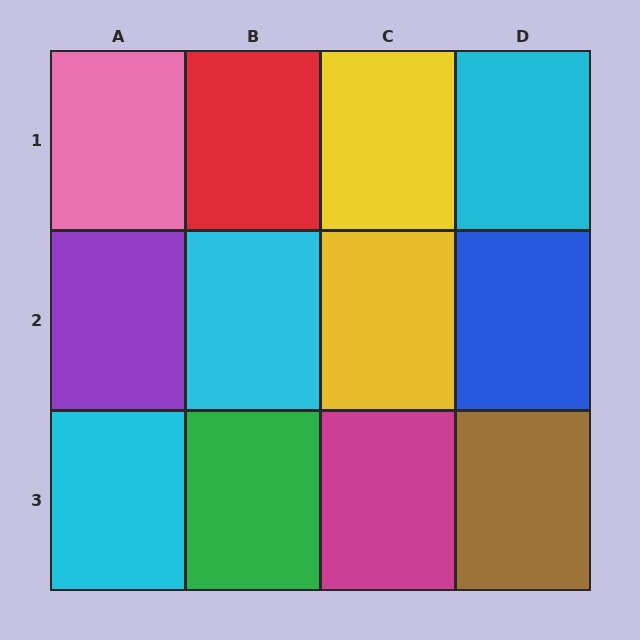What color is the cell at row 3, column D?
Brown.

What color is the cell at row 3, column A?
Cyan.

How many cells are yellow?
2 cells are yellow.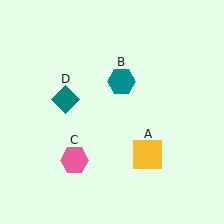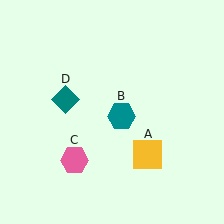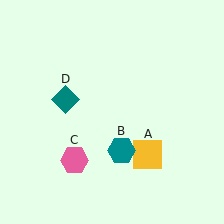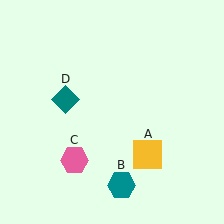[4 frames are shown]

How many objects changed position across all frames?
1 object changed position: teal hexagon (object B).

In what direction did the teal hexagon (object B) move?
The teal hexagon (object B) moved down.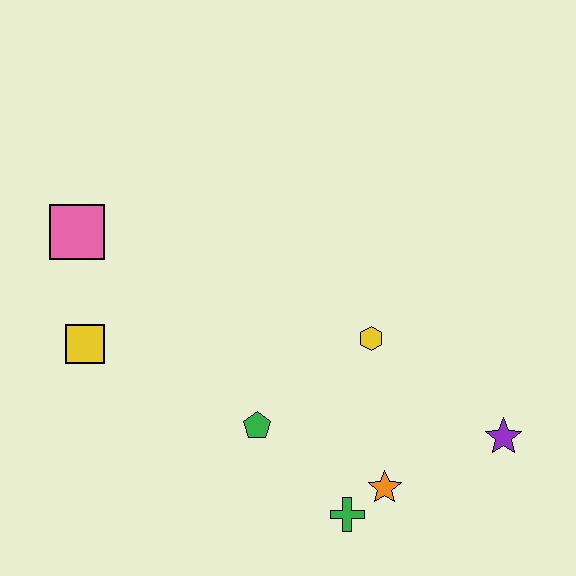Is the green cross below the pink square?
Yes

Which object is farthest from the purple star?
The pink square is farthest from the purple star.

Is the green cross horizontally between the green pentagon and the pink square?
No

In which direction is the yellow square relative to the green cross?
The yellow square is to the left of the green cross.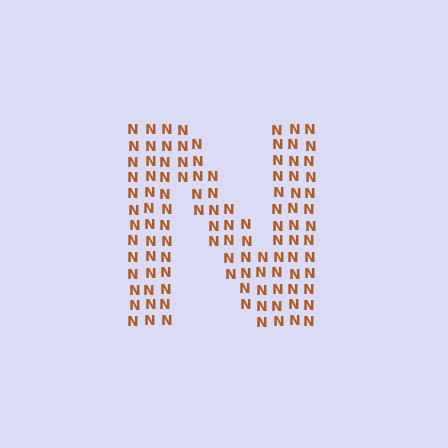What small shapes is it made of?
It is made of small letter N's.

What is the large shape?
The large shape is the letter N.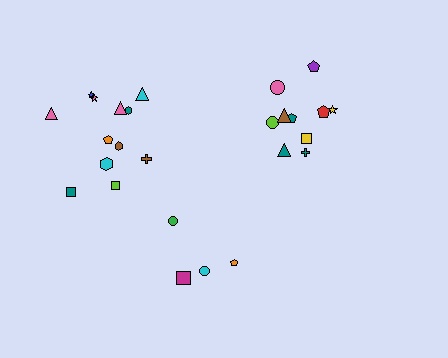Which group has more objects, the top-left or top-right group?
The top-left group.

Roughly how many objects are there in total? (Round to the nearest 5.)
Roughly 25 objects in total.